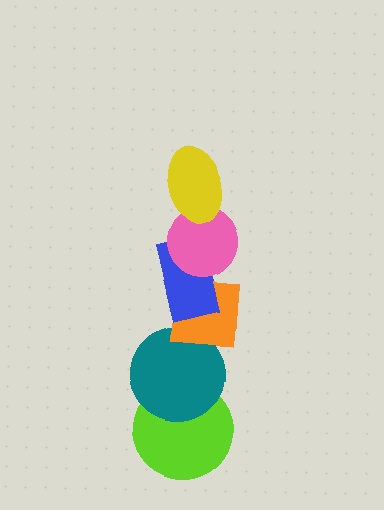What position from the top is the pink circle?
The pink circle is 2nd from the top.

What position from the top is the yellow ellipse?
The yellow ellipse is 1st from the top.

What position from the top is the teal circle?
The teal circle is 5th from the top.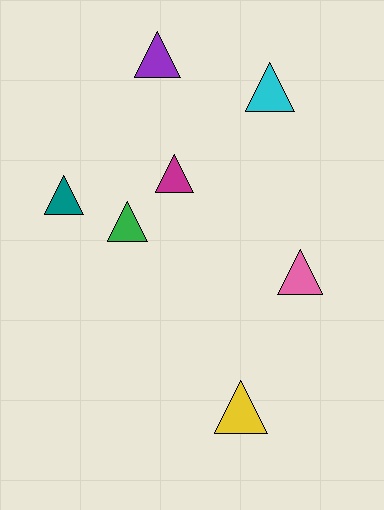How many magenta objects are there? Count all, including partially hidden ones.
There is 1 magenta object.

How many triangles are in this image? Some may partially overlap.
There are 7 triangles.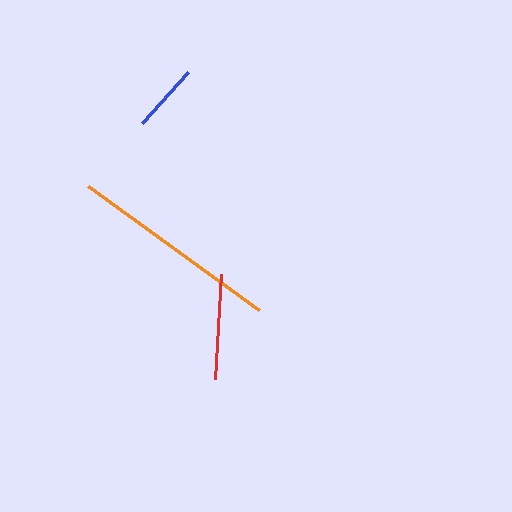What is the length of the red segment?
The red segment is approximately 106 pixels long.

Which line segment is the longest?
The orange line is the longest at approximately 211 pixels.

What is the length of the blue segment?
The blue segment is approximately 69 pixels long.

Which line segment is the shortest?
The blue line is the shortest at approximately 69 pixels.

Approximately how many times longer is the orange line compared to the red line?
The orange line is approximately 2.0 times the length of the red line.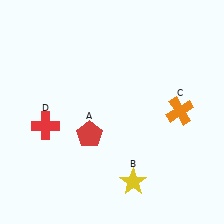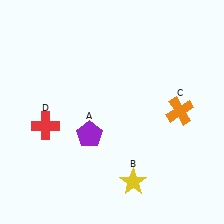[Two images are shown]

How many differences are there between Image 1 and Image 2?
There is 1 difference between the two images.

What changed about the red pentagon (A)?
In Image 1, A is red. In Image 2, it changed to purple.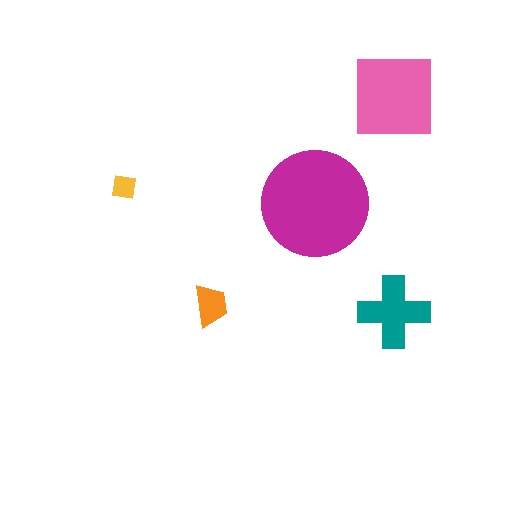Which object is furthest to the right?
The pink square is rightmost.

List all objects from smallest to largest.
The yellow square, the orange trapezoid, the teal cross, the pink square, the magenta circle.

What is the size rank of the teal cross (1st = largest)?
3rd.